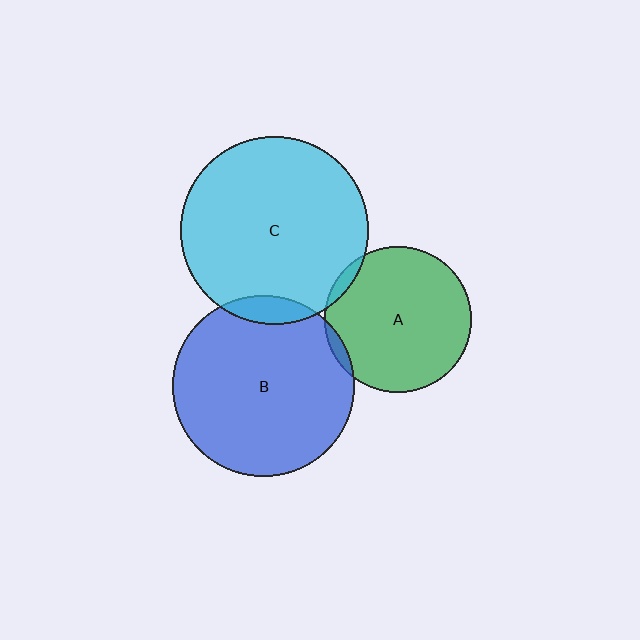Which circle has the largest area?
Circle C (cyan).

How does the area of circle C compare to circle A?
Approximately 1.6 times.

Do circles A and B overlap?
Yes.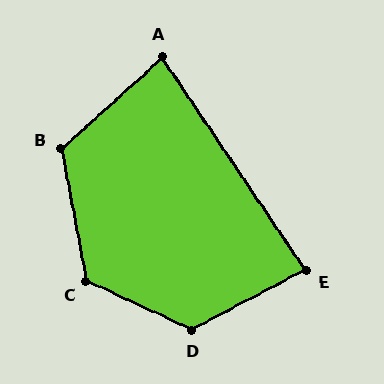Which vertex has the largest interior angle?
D, at approximately 127 degrees.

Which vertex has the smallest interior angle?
A, at approximately 82 degrees.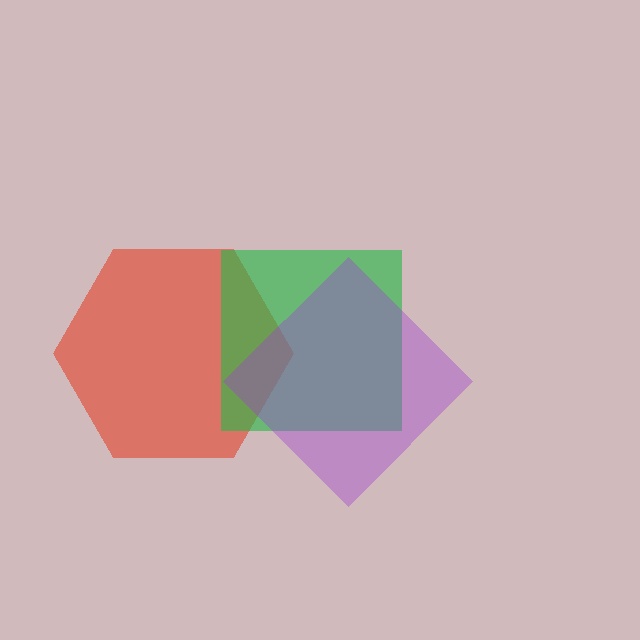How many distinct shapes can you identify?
There are 3 distinct shapes: a red hexagon, a green square, a purple diamond.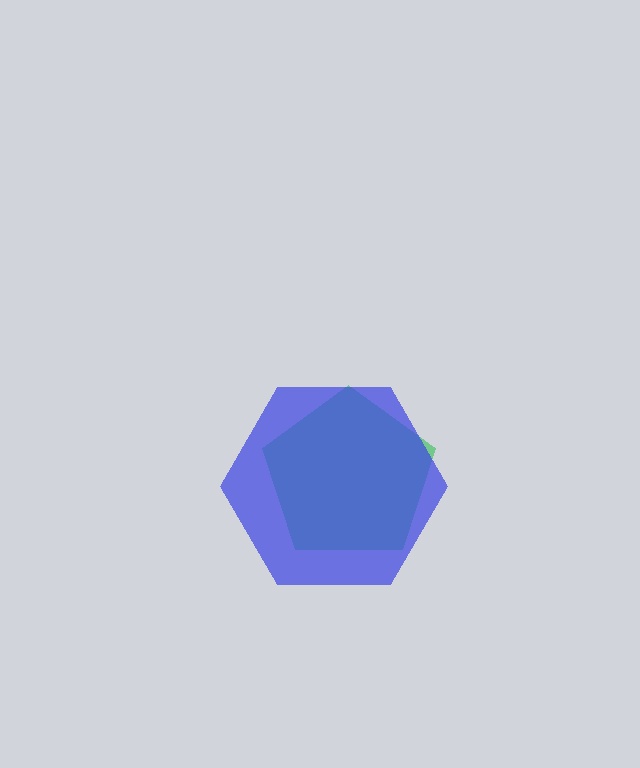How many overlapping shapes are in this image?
There are 2 overlapping shapes in the image.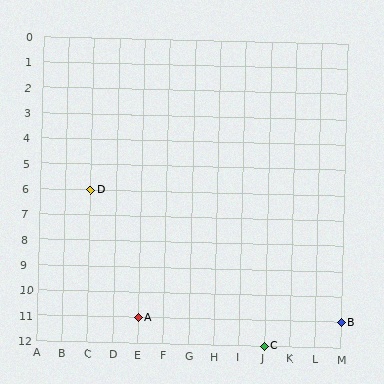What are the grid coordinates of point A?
Point A is at grid coordinates (E, 11).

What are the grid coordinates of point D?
Point D is at grid coordinates (C, 6).